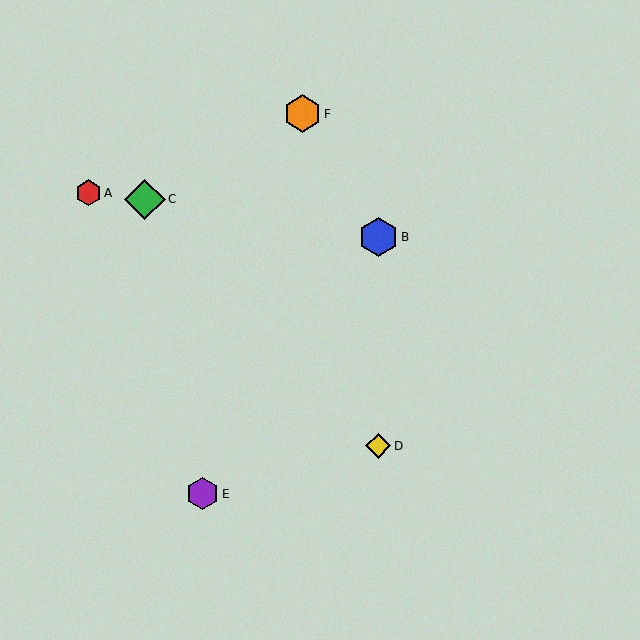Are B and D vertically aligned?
Yes, both are at x≈378.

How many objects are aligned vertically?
2 objects (B, D) are aligned vertically.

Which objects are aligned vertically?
Objects B, D are aligned vertically.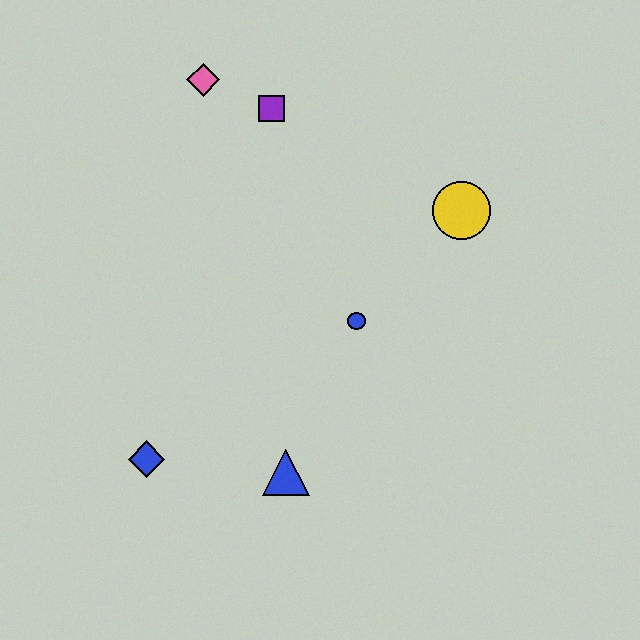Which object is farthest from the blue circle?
The pink diamond is farthest from the blue circle.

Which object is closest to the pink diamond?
The purple square is closest to the pink diamond.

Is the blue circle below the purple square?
Yes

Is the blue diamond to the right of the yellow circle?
No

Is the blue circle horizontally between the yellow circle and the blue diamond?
Yes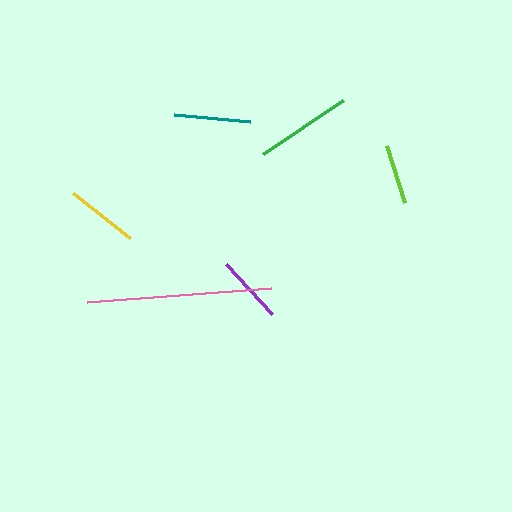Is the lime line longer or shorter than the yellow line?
The yellow line is longer than the lime line.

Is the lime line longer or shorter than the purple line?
The purple line is longer than the lime line.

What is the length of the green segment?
The green segment is approximately 97 pixels long.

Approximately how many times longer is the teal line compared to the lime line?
The teal line is approximately 1.3 times the length of the lime line.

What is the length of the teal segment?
The teal segment is approximately 77 pixels long.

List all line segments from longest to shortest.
From longest to shortest: pink, green, teal, yellow, purple, lime.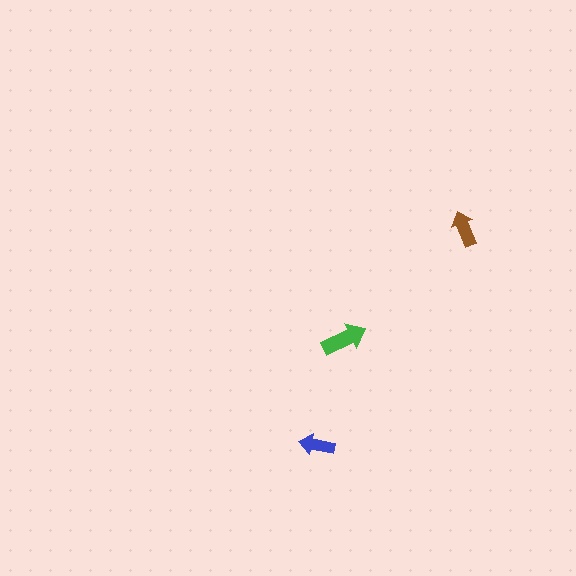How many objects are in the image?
There are 3 objects in the image.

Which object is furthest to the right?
The brown arrow is rightmost.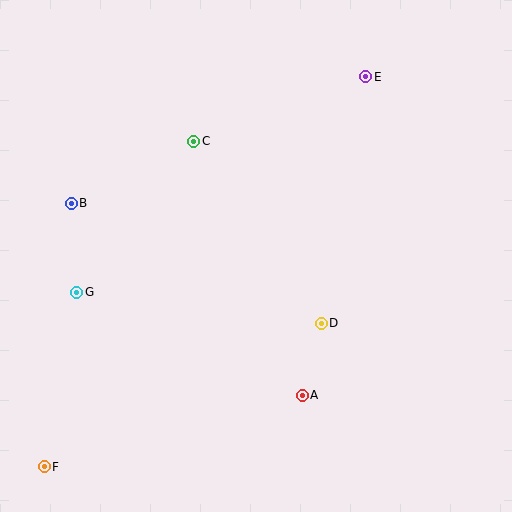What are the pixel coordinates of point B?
Point B is at (71, 203).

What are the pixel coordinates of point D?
Point D is at (321, 323).